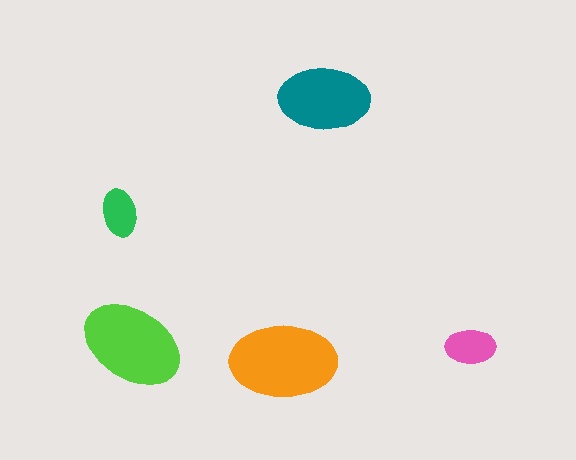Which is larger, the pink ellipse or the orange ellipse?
The orange one.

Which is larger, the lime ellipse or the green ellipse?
The lime one.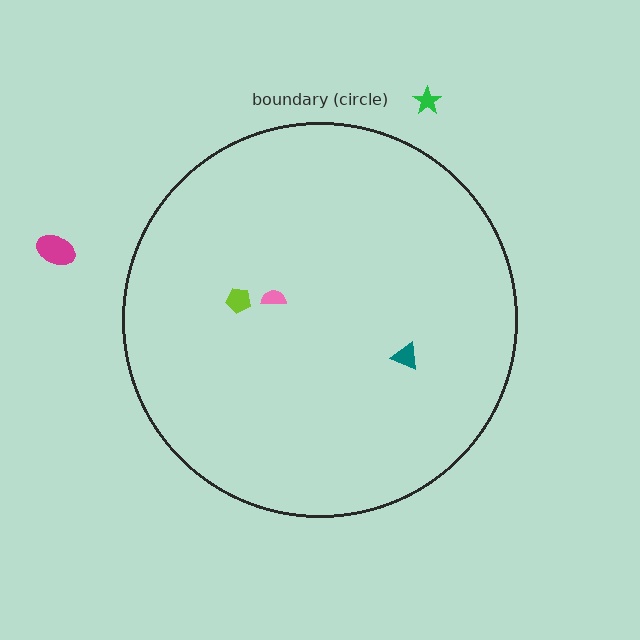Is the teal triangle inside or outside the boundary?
Inside.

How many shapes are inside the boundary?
3 inside, 2 outside.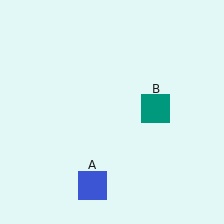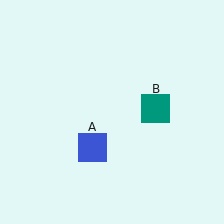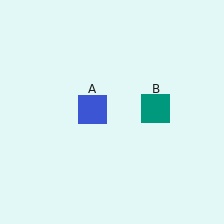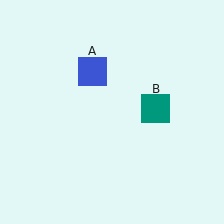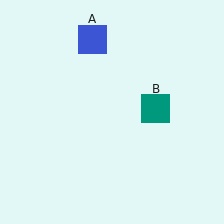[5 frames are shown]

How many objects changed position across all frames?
1 object changed position: blue square (object A).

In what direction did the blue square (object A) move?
The blue square (object A) moved up.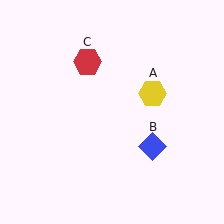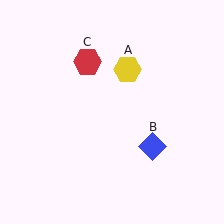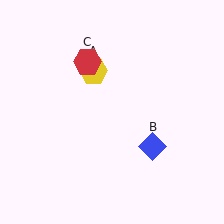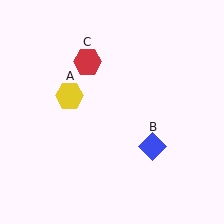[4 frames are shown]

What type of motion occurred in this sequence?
The yellow hexagon (object A) rotated counterclockwise around the center of the scene.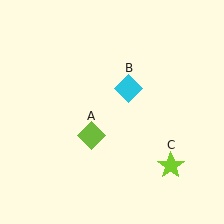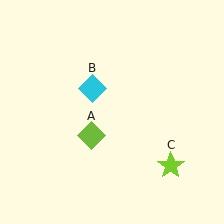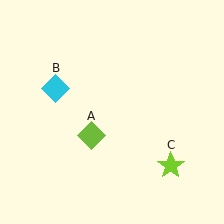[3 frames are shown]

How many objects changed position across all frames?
1 object changed position: cyan diamond (object B).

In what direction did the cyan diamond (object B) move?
The cyan diamond (object B) moved left.